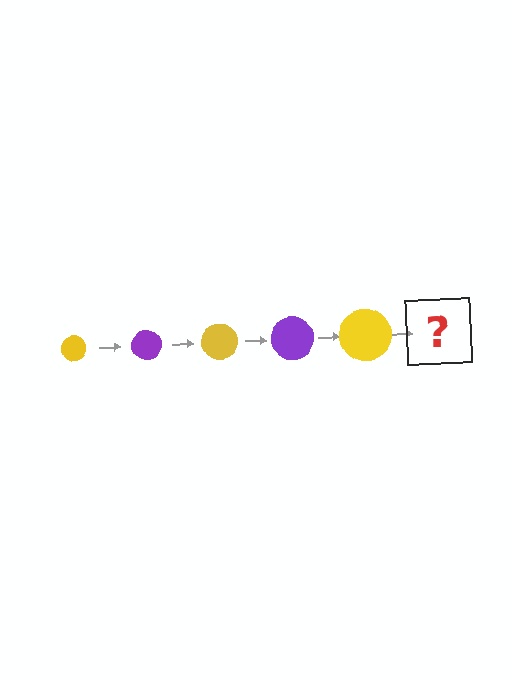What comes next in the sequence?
The next element should be a purple circle, larger than the previous one.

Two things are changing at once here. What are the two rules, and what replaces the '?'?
The two rules are that the circle grows larger each step and the color cycles through yellow and purple. The '?' should be a purple circle, larger than the previous one.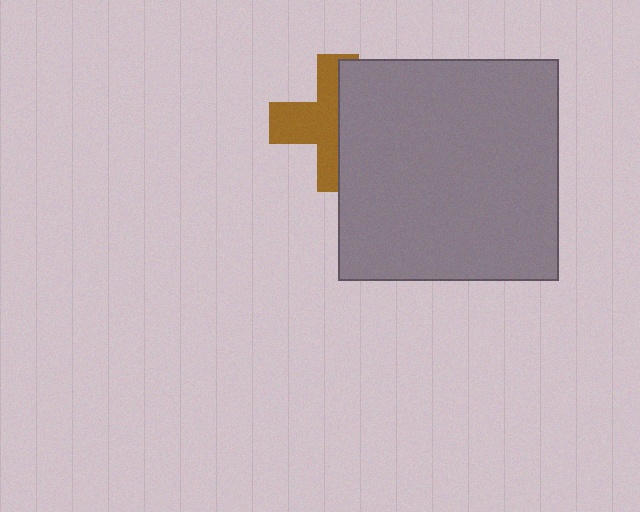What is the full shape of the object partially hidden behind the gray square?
The partially hidden object is a brown cross.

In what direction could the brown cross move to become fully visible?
The brown cross could move left. That would shift it out from behind the gray square entirely.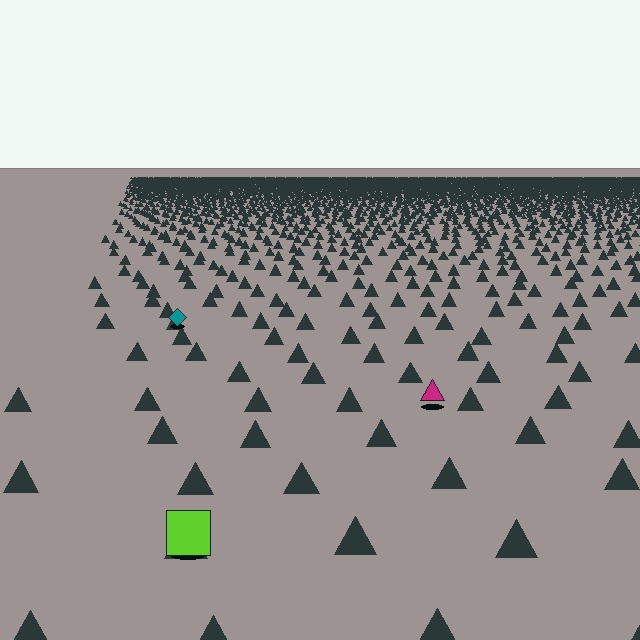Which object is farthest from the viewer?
The teal diamond is farthest from the viewer. It appears smaller and the ground texture around it is denser.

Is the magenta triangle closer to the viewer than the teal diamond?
Yes. The magenta triangle is closer — you can tell from the texture gradient: the ground texture is coarser near it.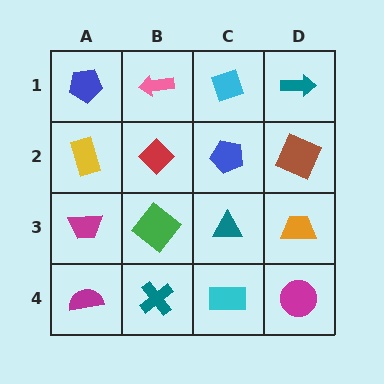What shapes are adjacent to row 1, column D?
A brown square (row 2, column D), a cyan diamond (row 1, column C).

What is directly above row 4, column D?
An orange trapezoid.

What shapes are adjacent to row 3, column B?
A red diamond (row 2, column B), a teal cross (row 4, column B), a magenta trapezoid (row 3, column A), a teal triangle (row 3, column C).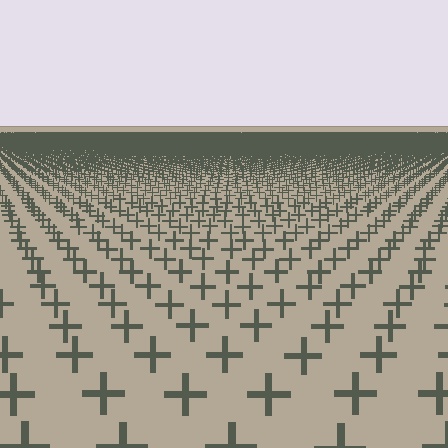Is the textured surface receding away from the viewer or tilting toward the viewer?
The surface is receding away from the viewer. Texture elements get smaller and denser toward the top.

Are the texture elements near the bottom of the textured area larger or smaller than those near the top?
Larger. Near the bottom, elements are closer to the viewer and appear at a bigger on-screen size.